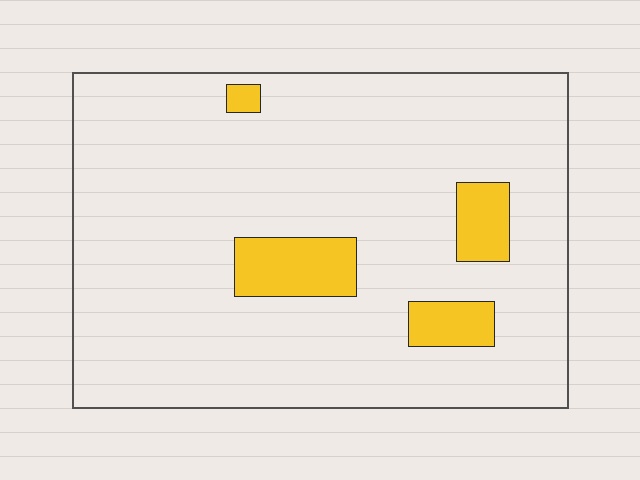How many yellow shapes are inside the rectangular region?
4.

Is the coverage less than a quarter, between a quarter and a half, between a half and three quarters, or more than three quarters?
Less than a quarter.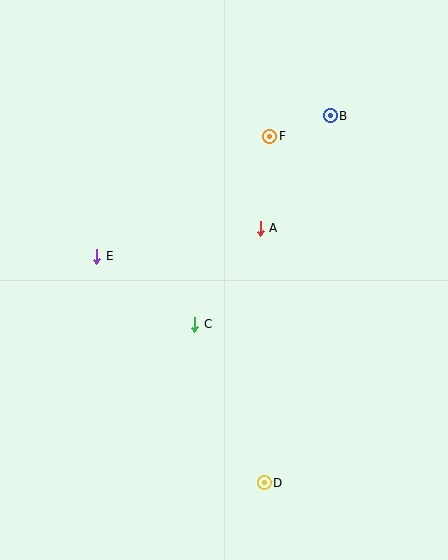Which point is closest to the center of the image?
Point C at (195, 324) is closest to the center.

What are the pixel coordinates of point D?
Point D is at (264, 483).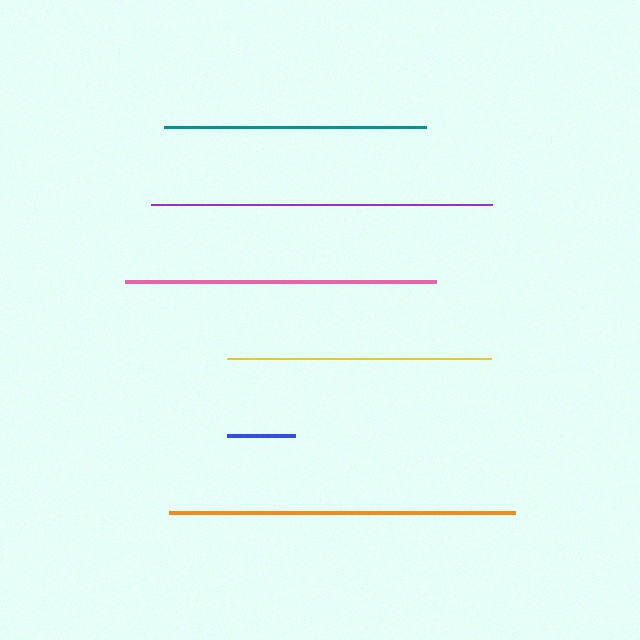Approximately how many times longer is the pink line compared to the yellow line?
The pink line is approximately 1.2 times the length of the yellow line.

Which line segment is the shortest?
The blue line is the shortest at approximately 68 pixels.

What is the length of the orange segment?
The orange segment is approximately 346 pixels long.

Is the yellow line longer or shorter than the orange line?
The orange line is longer than the yellow line.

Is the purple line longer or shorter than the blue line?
The purple line is longer than the blue line.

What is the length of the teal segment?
The teal segment is approximately 263 pixels long.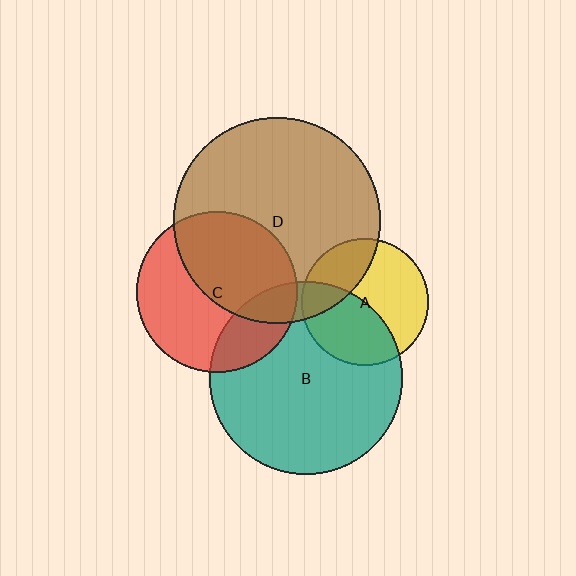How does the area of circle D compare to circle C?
Approximately 1.6 times.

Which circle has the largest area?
Circle D (brown).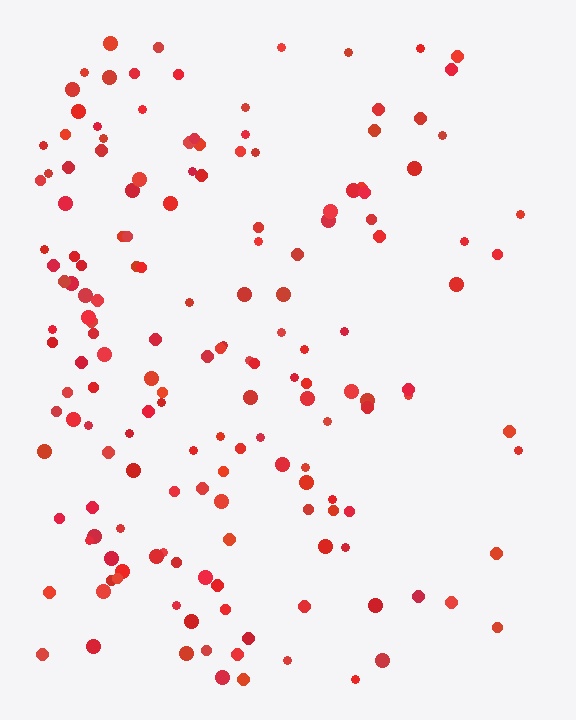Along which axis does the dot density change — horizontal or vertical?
Horizontal.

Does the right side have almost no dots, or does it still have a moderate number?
Still a moderate number, just noticeably fewer than the left.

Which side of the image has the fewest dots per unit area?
The right.